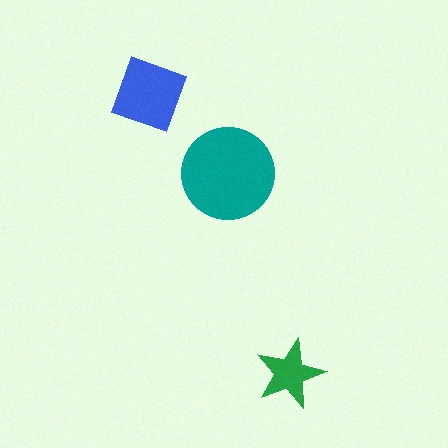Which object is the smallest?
The green star.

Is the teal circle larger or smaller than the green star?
Larger.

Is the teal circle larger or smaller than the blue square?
Larger.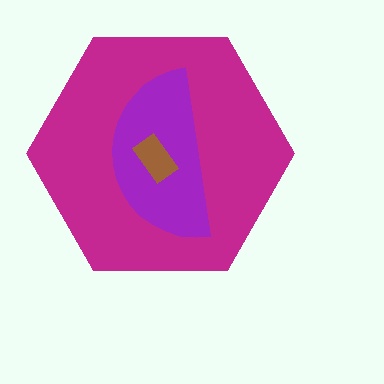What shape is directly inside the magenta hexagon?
The purple semicircle.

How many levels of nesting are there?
3.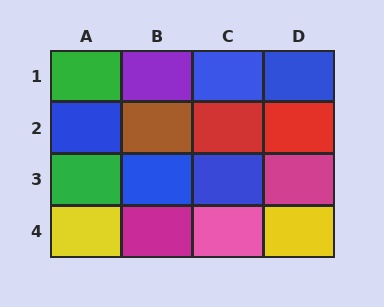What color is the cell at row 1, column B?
Purple.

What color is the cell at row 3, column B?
Blue.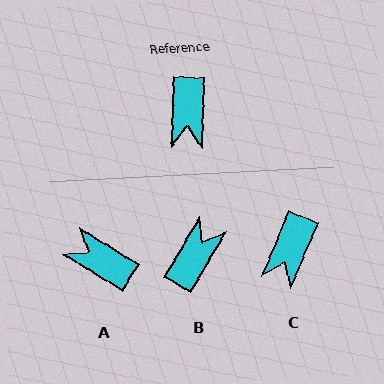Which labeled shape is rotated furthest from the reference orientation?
B, about 152 degrees away.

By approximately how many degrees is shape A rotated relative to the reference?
Approximately 120 degrees clockwise.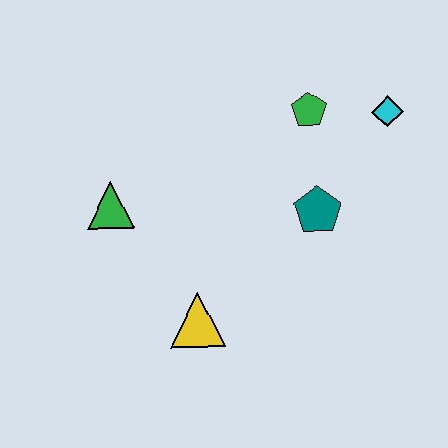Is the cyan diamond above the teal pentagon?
Yes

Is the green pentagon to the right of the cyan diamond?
No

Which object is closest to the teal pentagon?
The green pentagon is closest to the teal pentagon.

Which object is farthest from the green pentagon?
The yellow triangle is farthest from the green pentagon.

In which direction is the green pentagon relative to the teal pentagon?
The green pentagon is above the teal pentagon.